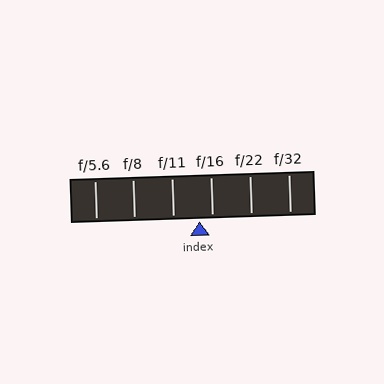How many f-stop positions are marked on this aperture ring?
There are 6 f-stop positions marked.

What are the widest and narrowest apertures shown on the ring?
The widest aperture shown is f/5.6 and the narrowest is f/32.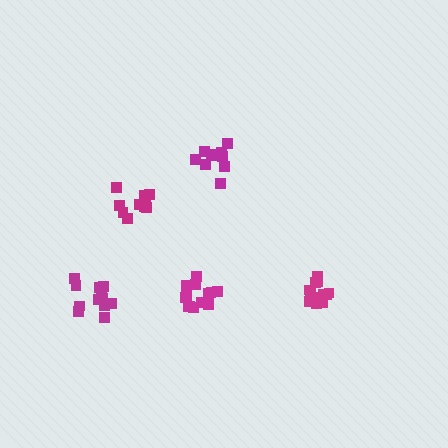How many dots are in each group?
Group 1: 12 dots, Group 2: 15 dots, Group 3: 10 dots, Group 4: 10 dots, Group 5: 12 dots (59 total).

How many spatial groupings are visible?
There are 5 spatial groupings.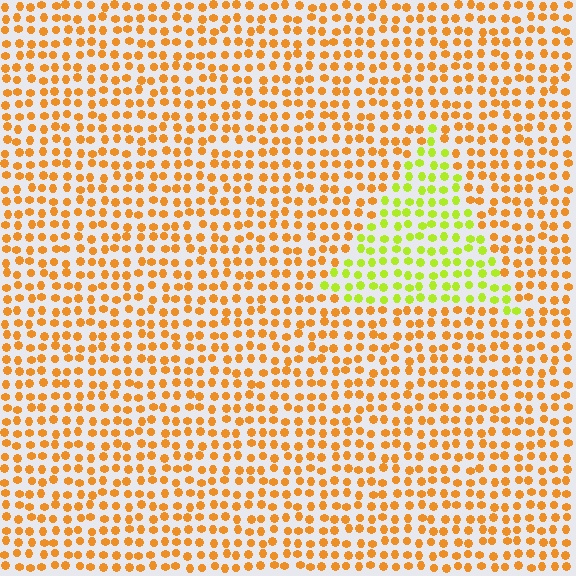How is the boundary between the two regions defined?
The boundary is defined purely by a slight shift in hue (about 48 degrees). Spacing, size, and orientation are identical on both sides.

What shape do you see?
I see a triangle.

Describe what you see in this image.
The image is filled with small orange elements in a uniform arrangement. A triangle-shaped region is visible where the elements are tinted to a slightly different hue, forming a subtle color boundary.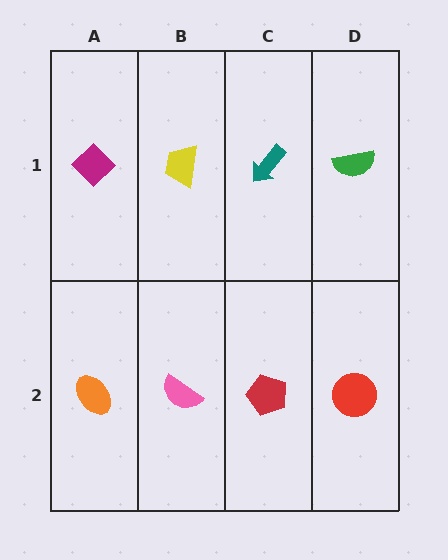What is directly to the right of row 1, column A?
A yellow trapezoid.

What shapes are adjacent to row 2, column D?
A green semicircle (row 1, column D), a red pentagon (row 2, column C).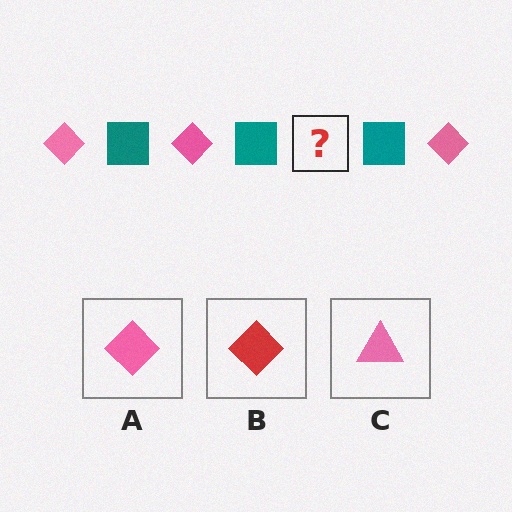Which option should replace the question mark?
Option A.